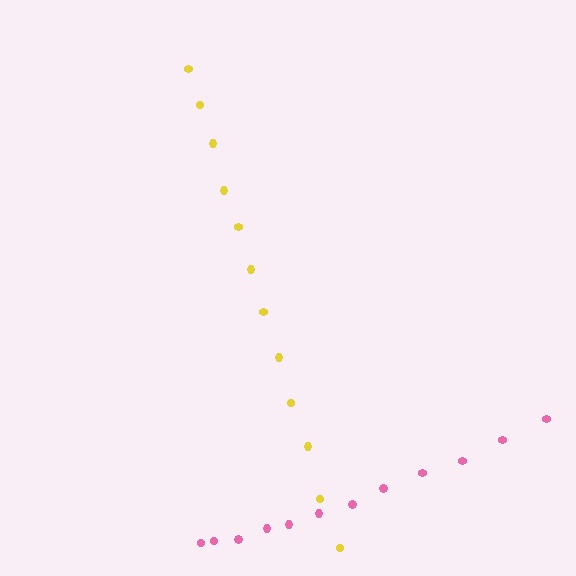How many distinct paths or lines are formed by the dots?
There are 2 distinct paths.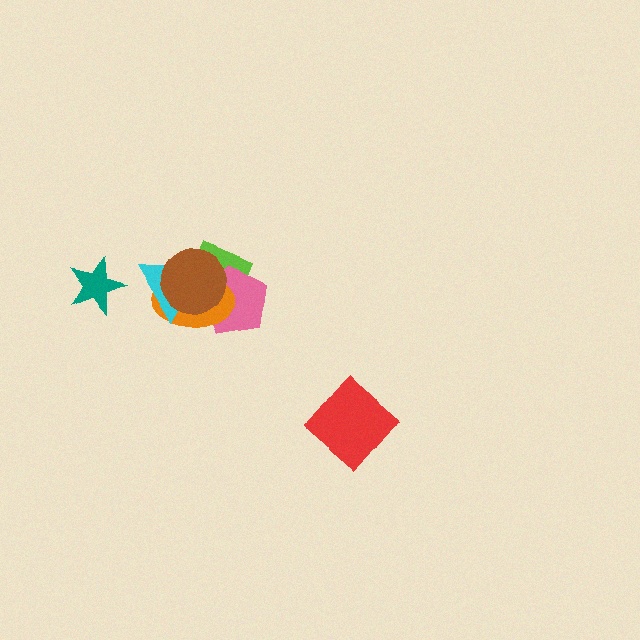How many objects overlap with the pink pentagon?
4 objects overlap with the pink pentagon.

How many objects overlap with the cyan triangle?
4 objects overlap with the cyan triangle.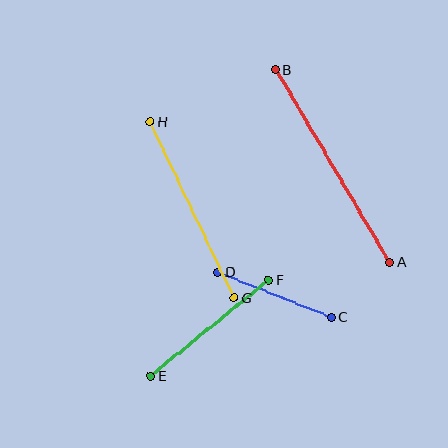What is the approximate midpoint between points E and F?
The midpoint is at approximately (210, 328) pixels.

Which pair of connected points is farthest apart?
Points A and B are farthest apart.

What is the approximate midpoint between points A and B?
The midpoint is at approximately (333, 166) pixels.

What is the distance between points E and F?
The distance is approximately 153 pixels.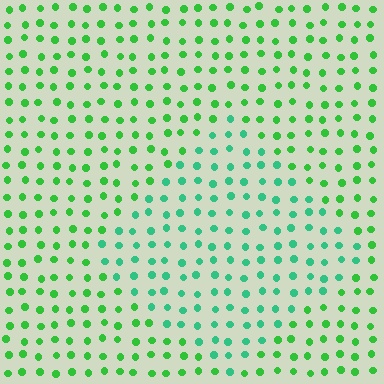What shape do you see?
I see a diamond.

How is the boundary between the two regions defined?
The boundary is defined purely by a slight shift in hue (about 31 degrees). Spacing, size, and orientation are identical on both sides.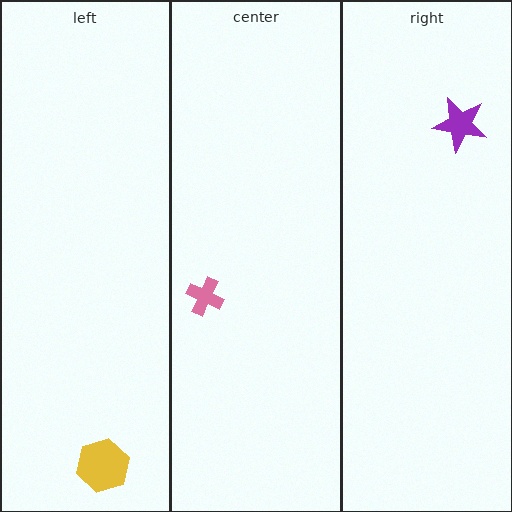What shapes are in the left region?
The yellow hexagon.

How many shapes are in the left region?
1.